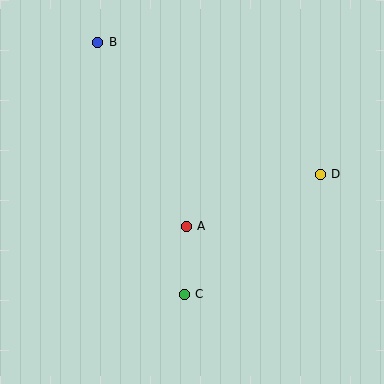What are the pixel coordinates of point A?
Point A is at (186, 226).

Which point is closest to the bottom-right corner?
Point C is closest to the bottom-right corner.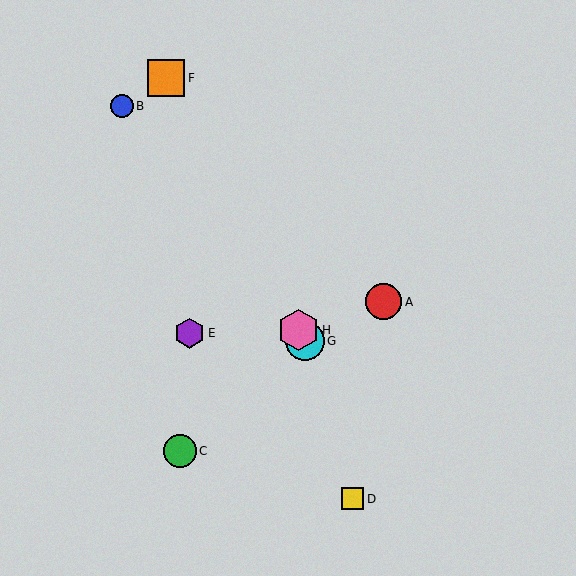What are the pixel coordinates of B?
Object B is at (122, 106).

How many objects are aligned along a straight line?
3 objects (F, G, H) are aligned along a straight line.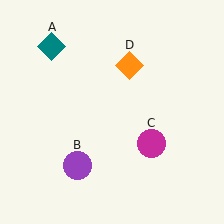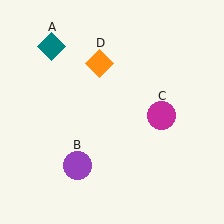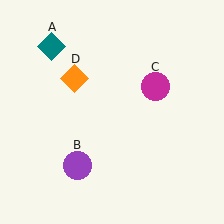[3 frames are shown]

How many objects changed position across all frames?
2 objects changed position: magenta circle (object C), orange diamond (object D).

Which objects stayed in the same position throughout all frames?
Teal diamond (object A) and purple circle (object B) remained stationary.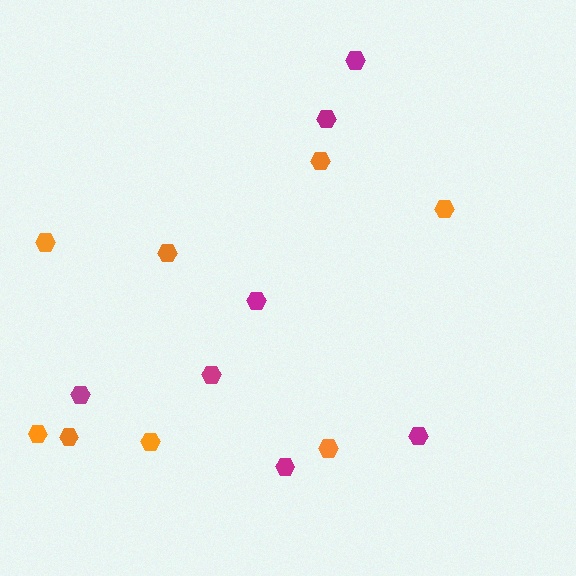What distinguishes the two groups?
There are 2 groups: one group of magenta hexagons (7) and one group of orange hexagons (8).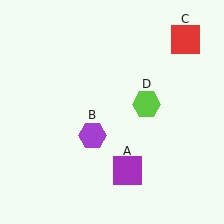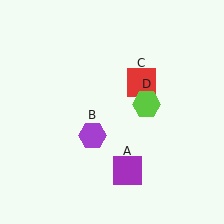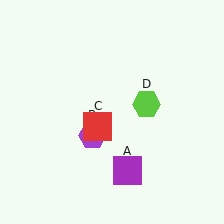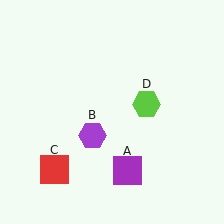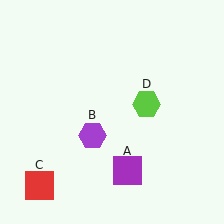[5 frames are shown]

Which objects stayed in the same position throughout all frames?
Purple square (object A) and purple hexagon (object B) and lime hexagon (object D) remained stationary.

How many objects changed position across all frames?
1 object changed position: red square (object C).